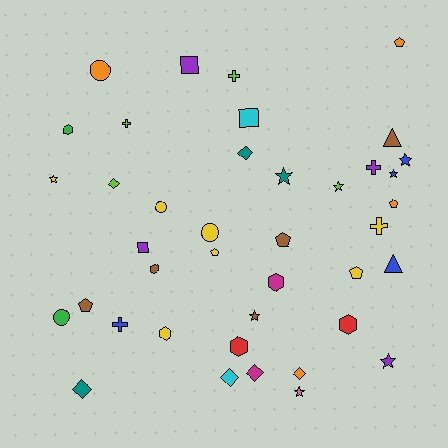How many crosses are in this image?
There are 5 crosses.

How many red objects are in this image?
There are 2 red objects.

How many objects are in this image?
There are 40 objects.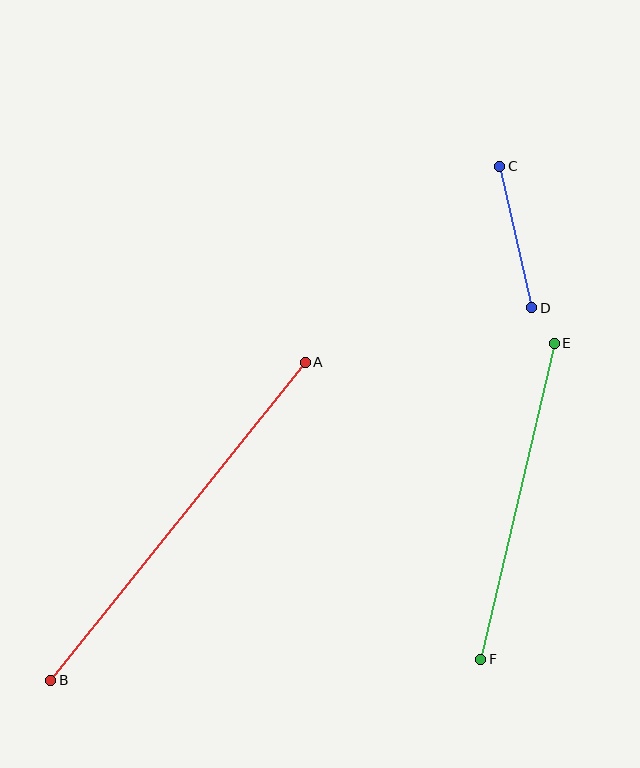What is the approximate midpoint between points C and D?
The midpoint is at approximately (516, 237) pixels.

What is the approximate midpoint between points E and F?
The midpoint is at approximately (518, 501) pixels.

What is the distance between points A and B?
The distance is approximately 407 pixels.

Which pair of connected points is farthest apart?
Points A and B are farthest apart.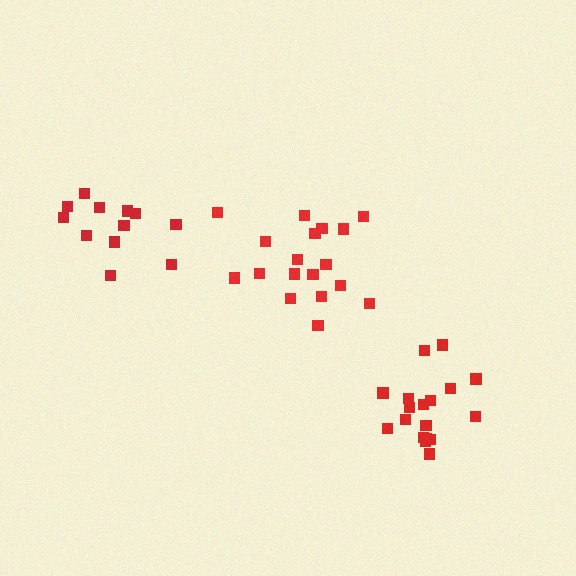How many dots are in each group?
Group 1: 18 dots, Group 2: 12 dots, Group 3: 18 dots (48 total).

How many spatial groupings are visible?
There are 3 spatial groupings.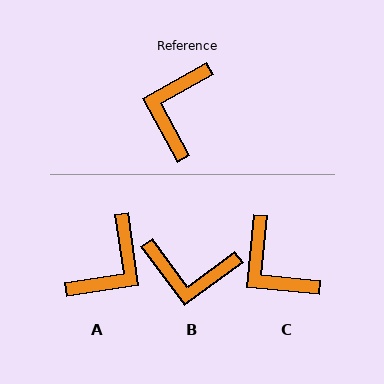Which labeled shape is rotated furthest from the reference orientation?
A, about 159 degrees away.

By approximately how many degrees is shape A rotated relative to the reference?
Approximately 159 degrees counter-clockwise.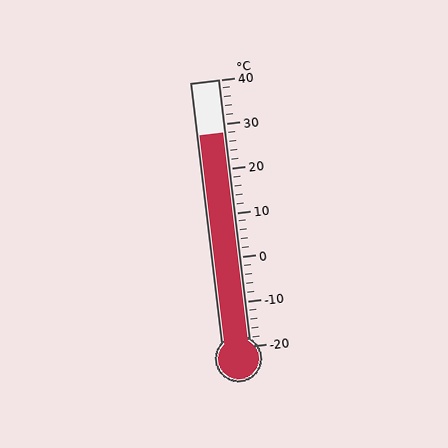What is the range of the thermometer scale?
The thermometer scale ranges from -20°C to 40°C.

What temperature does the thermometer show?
The thermometer shows approximately 28°C.